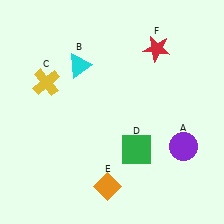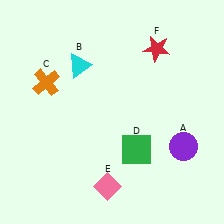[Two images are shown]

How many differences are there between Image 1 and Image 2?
There are 2 differences between the two images.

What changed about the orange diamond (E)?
In Image 1, E is orange. In Image 2, it changed to pink.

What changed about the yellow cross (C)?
In Image 1, C is yellow. In Image 2, it changed to orange.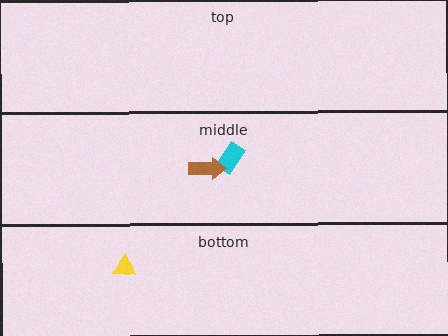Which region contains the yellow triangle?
The bottom region.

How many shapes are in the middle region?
2.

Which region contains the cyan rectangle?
The middle region.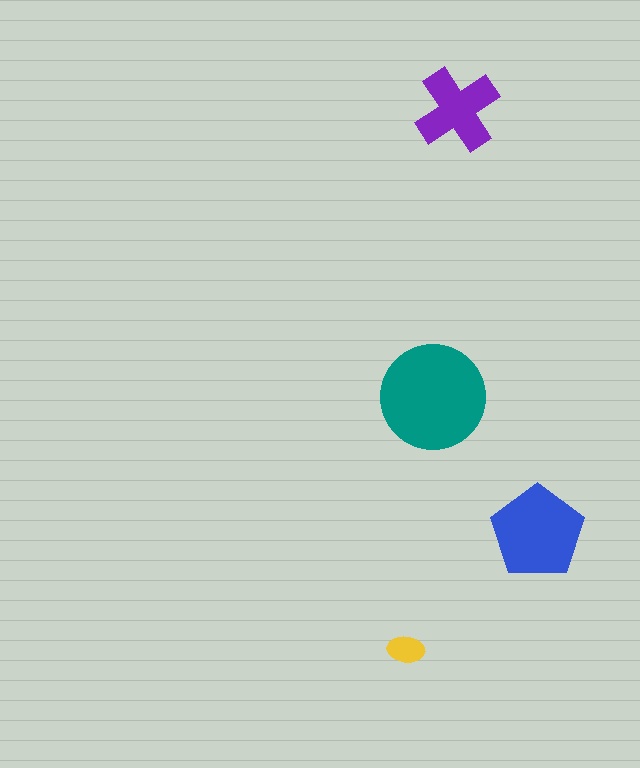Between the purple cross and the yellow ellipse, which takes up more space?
The purple cross.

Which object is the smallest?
The yellow ellipse.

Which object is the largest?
The teal circle.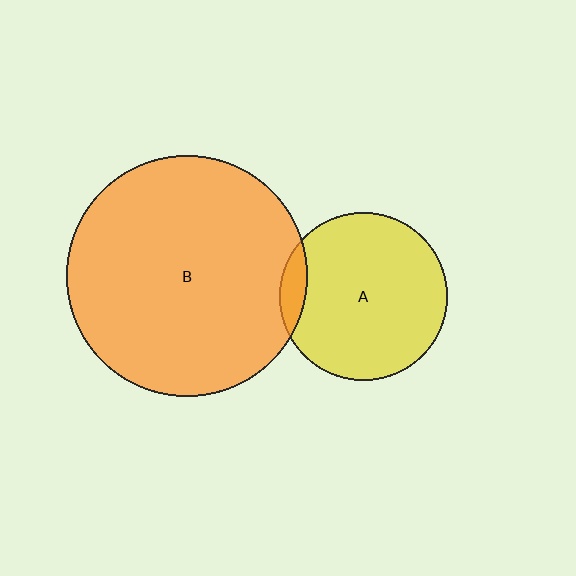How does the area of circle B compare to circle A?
Approximately 2.1 times.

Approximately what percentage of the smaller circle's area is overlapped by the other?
Approximately 10%.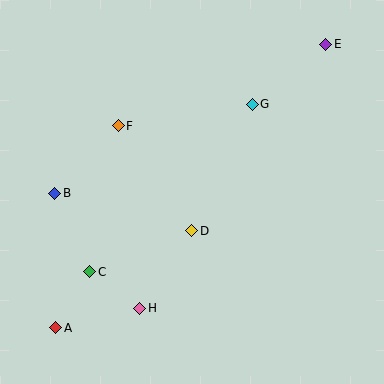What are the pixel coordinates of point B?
Point B is at (55, 193).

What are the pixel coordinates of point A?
Point A is at (56, 328).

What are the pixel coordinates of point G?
Point G is at (252, 104).